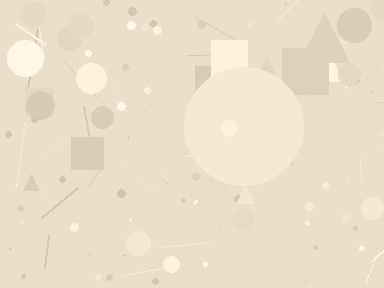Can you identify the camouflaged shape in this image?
The camouflaged shape is a circle.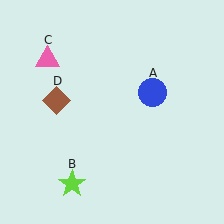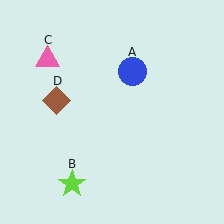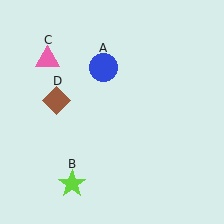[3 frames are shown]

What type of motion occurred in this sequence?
The blue circle (object A) rotated counterclockwise around the center of the scene.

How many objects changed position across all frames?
1 object changed position: blue circle (object A).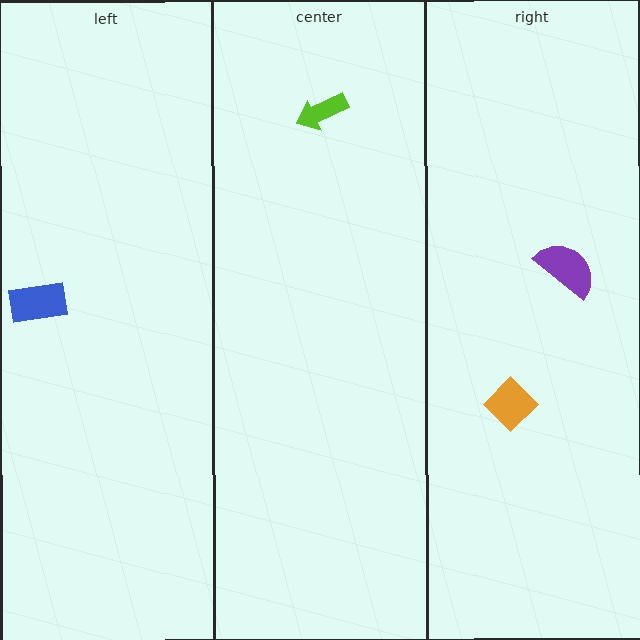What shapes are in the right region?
The orange diamond, the purple semicircle.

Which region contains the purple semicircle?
The right region.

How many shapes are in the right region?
2.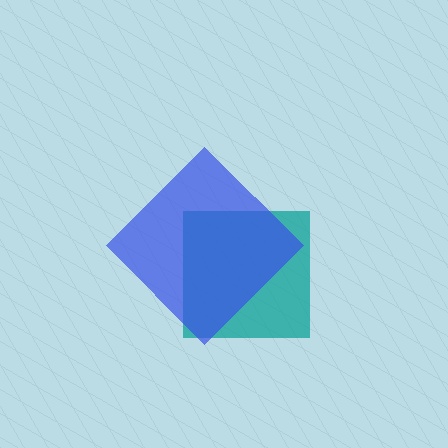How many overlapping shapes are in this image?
There are 2 overlapping shapes in the image.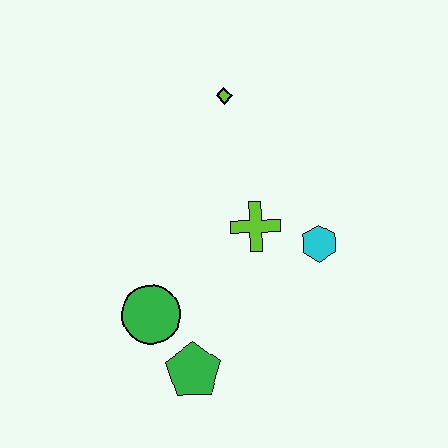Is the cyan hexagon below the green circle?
No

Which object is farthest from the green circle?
The lime diamond is farthest from the green circle.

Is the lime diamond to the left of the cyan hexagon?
Yes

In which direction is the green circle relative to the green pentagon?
The green circle is above the green pentagon.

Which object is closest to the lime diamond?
The lime cross is closest to the lime diamond.